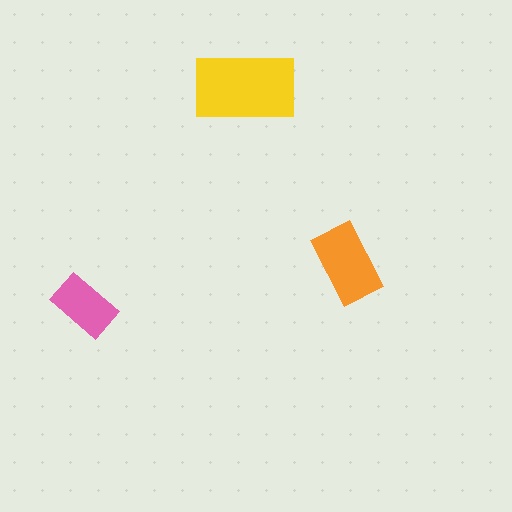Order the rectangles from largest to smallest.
the yellow one, the orange one, the pink one.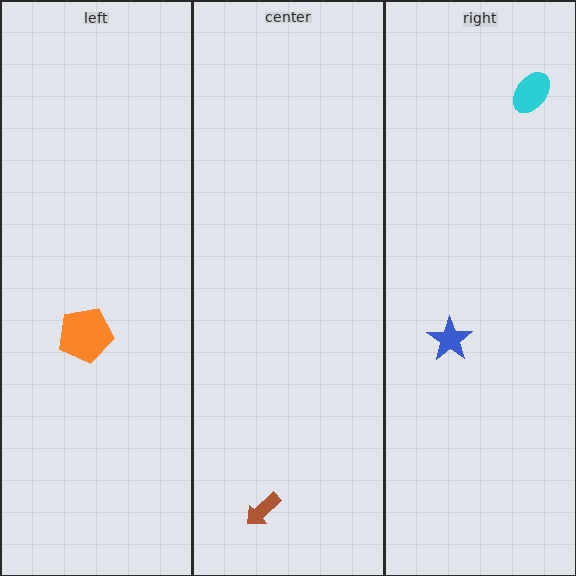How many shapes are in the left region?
1.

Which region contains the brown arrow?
The center region.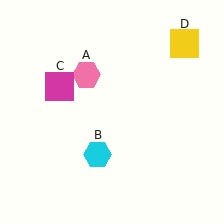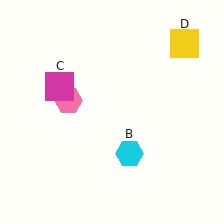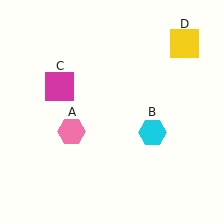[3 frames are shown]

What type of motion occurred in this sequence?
The pink hexagon (object A), cyan hexagon (object B) rotated counterclockwise around the center of the scene.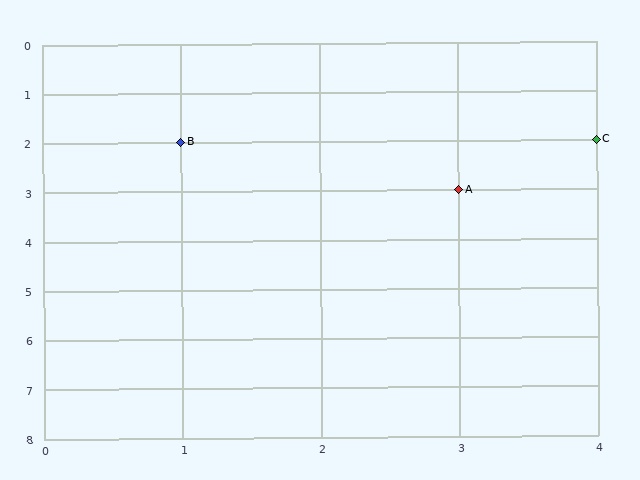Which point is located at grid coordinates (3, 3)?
Point A is at (3, 3).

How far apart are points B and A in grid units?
Points B and A are 2 columns and 1 row apart (about 2.2 grid units diagonally).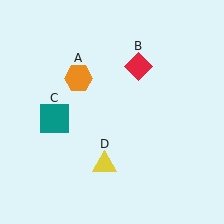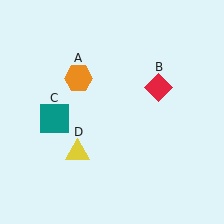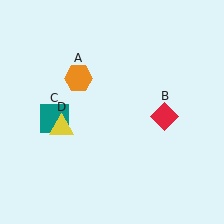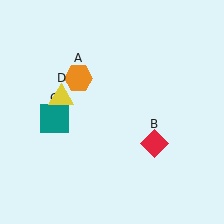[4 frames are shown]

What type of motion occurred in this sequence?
The red diamond (object B), yellow triangle (object D) rotated clockwise around the center of the scene.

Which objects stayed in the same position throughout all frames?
Orange hexagon (object A) and teal square (object C) remained stationary.